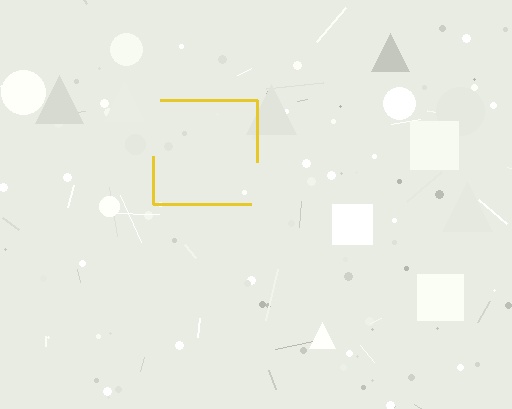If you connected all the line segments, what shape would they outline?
They would outline a square.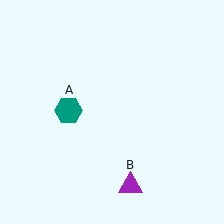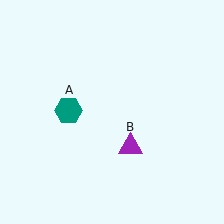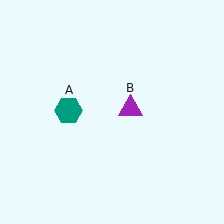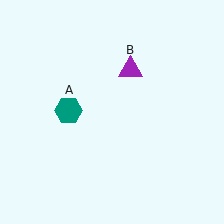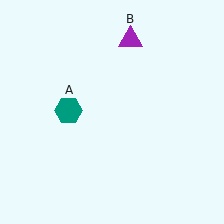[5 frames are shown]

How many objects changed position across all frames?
1 object changed position: purple triangle (object B).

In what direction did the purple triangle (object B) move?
The purple triangle (object B) moved up.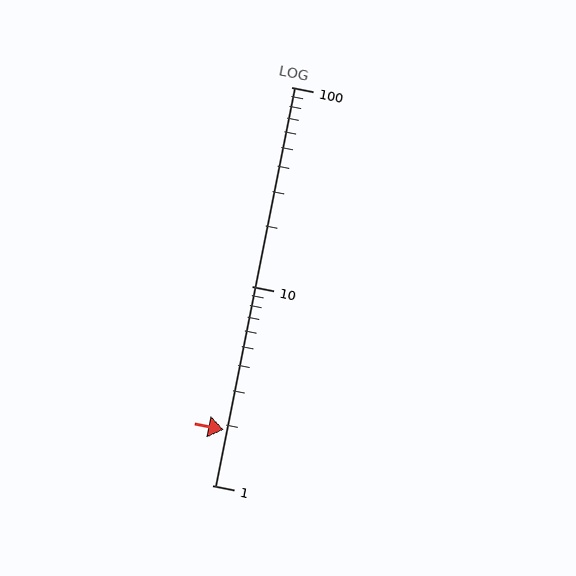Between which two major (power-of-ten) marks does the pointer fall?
The pointer is between 1 and 10.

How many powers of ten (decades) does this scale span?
The scale spans 2 decades, from 1 to 100.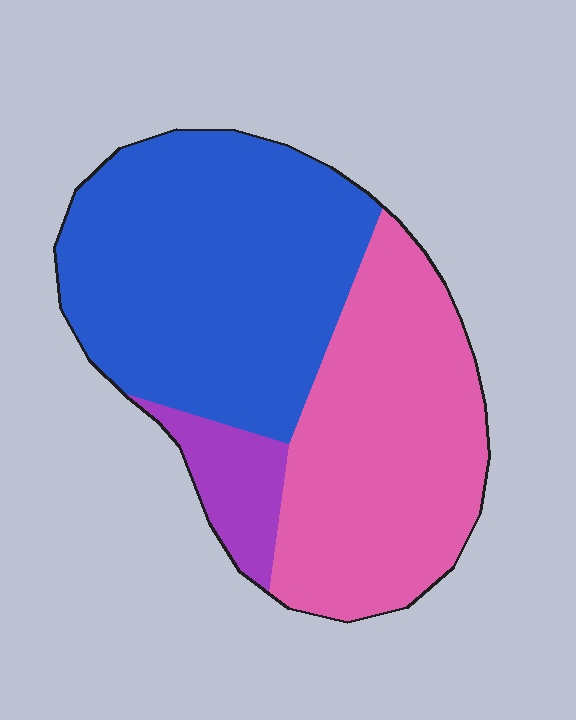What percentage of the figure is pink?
Pink takes up about two fifths (2/5) of the figure.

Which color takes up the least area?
Purple, at roughly 10%.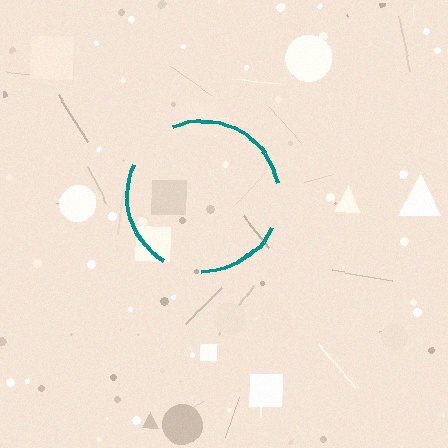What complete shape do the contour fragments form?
The contour fragments form a circle.